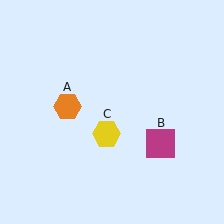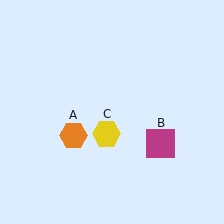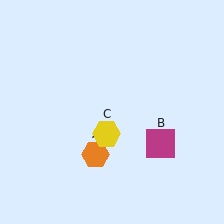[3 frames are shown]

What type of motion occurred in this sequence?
The orange hexagon (object A) rotated counterclockwise around the center of the scene.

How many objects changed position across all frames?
1 object changed position: orange hexagon (object A).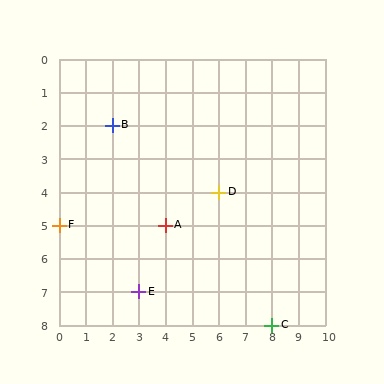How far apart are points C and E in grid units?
Points C and E are 5 columns and 1 row apart (about 5.1 grid units diagonally).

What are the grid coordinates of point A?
Point A is at grid coordinates (4, 5).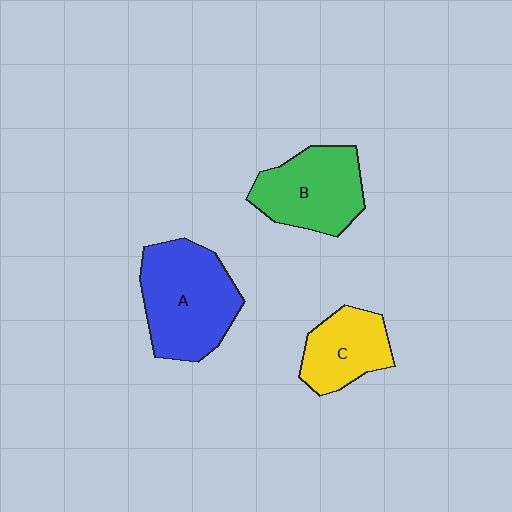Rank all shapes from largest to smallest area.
From largest to smallest: A (blue), B (green), C (yellow).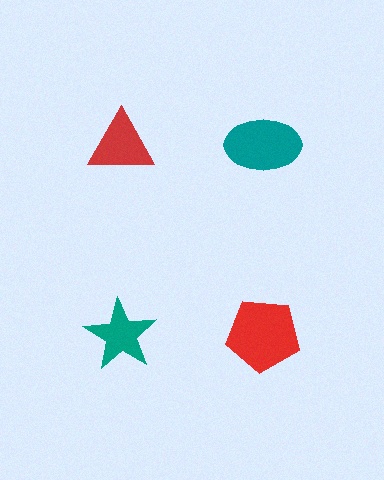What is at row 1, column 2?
A teal ellipse.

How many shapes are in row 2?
2 shapes.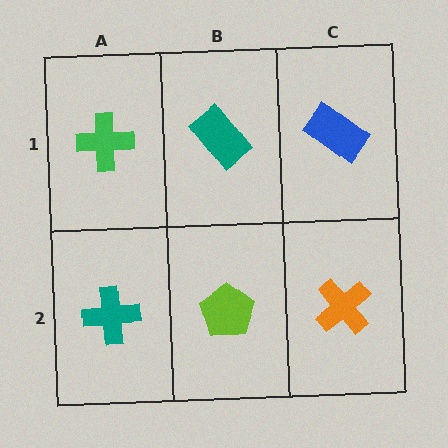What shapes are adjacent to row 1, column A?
A teal cross (row 2, column A), a teal rectangle (row 1, column B).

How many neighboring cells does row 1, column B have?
3.